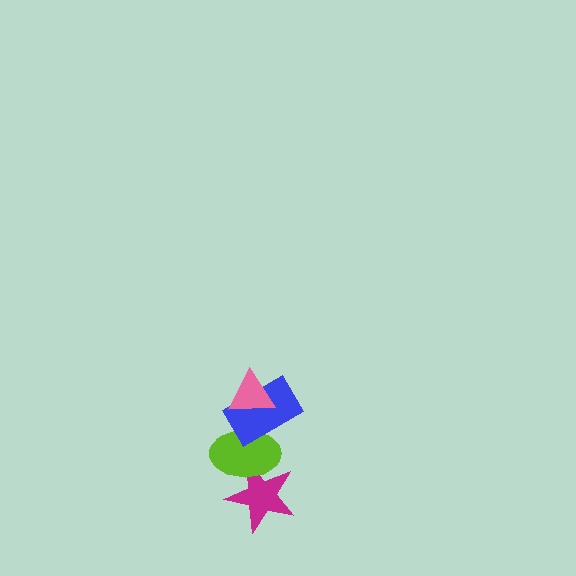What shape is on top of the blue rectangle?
The pink triangle is on top of the blue rectangle.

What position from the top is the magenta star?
The magenta star is 4th from the top.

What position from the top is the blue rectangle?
The blue rectangle is 2nd from the top.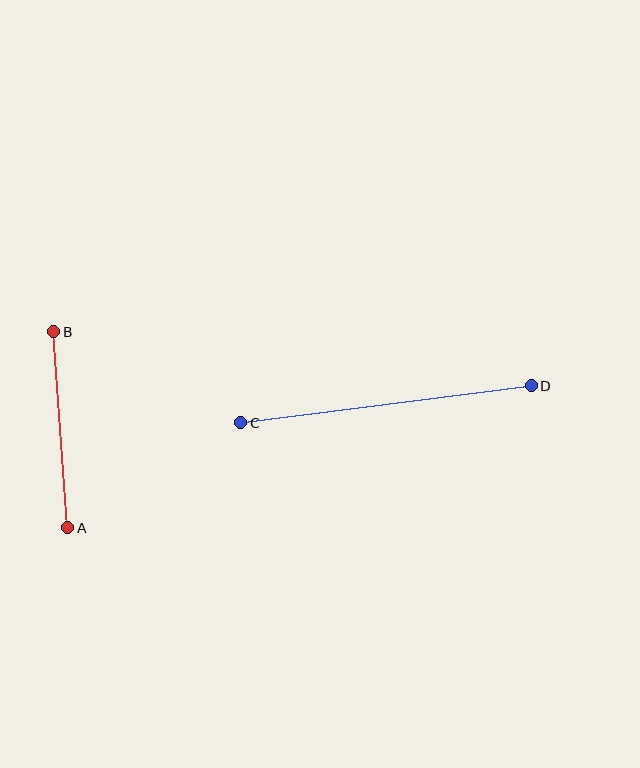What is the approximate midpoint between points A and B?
The midpoint is at approximately (61, 430) pixels.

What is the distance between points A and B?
The distance is approximately 196 pixels.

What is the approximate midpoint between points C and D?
The midpoint is at approximately (386, 404) pixels.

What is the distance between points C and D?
The distance is approximately 293 pixels.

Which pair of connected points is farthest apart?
Points C and D are farthest apart.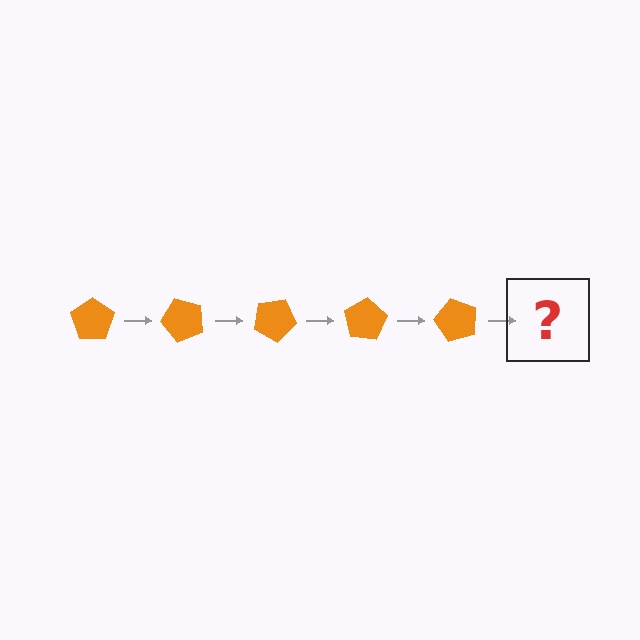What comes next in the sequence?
The next element should be an orange pentagon rotated 250 degrees.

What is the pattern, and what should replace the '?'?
The pattern is that the pentagon rotates 50 degrees each step. The '?' should be an orange pentagon rotated 250 degrees.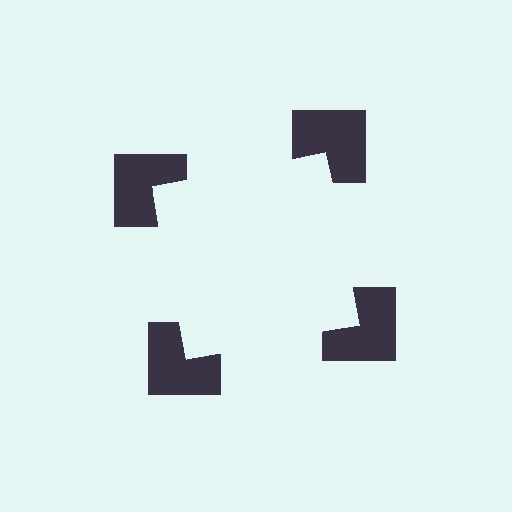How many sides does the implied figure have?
4 sides.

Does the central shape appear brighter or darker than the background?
It typically appears slightly brighter than the background, even though no actual brightness change is drawn.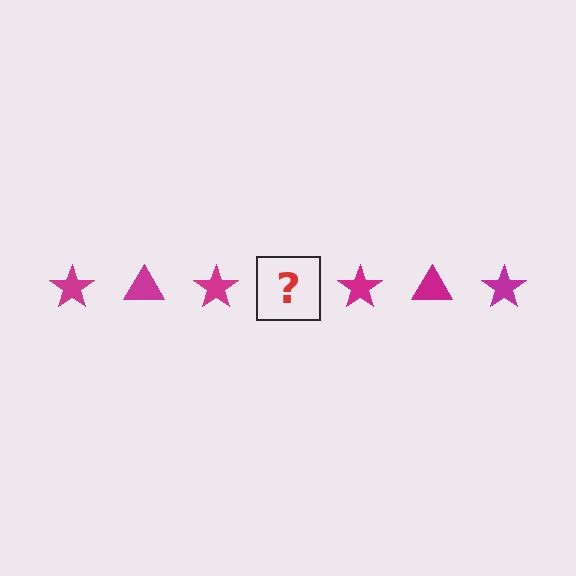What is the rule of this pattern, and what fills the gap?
The rule is that the pattern cycles through star, triangle shapes in magenta. The gap should be filled with a magenta triangle.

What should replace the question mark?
The question mark should be replaced with a magenta triangle.